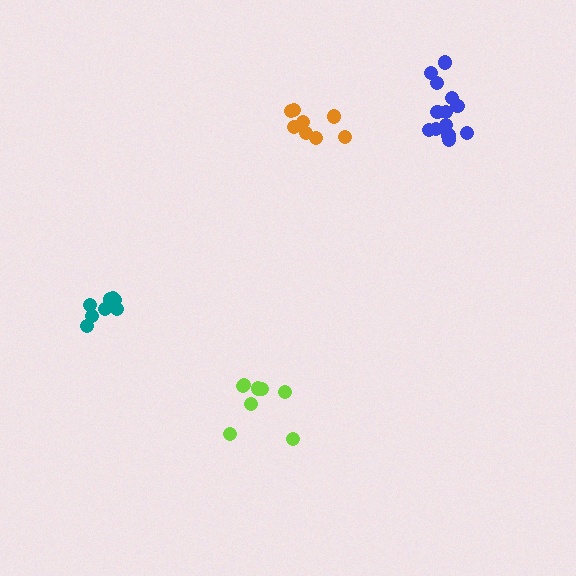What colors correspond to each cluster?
The clusters are colored: orange, teal, blue, lime.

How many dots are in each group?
Group 1: 8 dots, Group 2: 8 dots, Group 3: 13 dots, Group 4: 8 dots (37 total).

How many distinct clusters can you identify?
There are 4 distinct clusters.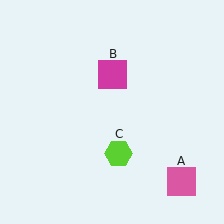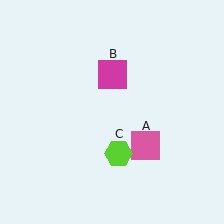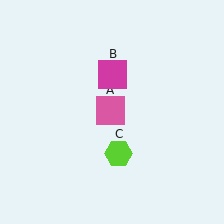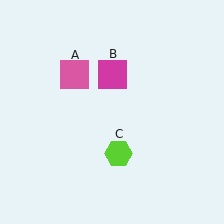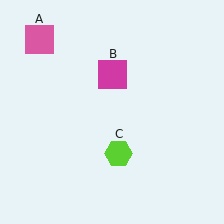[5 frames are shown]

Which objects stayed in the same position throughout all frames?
Magenta square (object B) and lime hexagon (object C) remained stationary.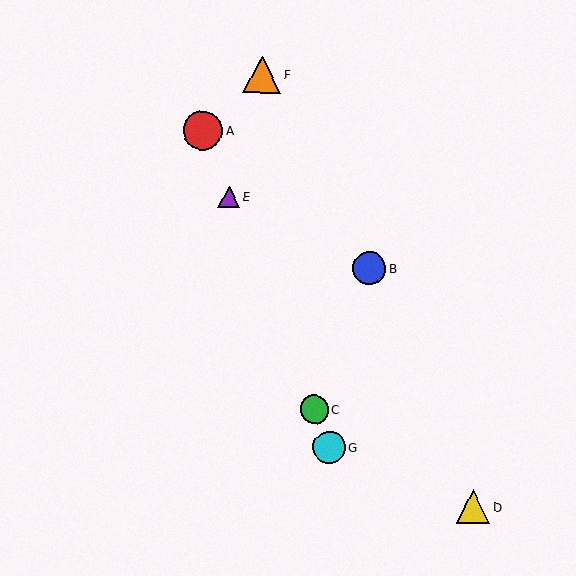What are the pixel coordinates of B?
Object B is at (369, 268).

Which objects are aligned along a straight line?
Objects A, C, E, G are aligned along a straight line.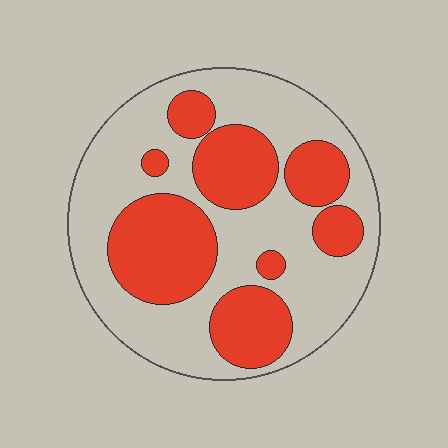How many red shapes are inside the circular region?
8.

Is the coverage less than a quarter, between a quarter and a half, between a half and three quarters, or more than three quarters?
Between a quarter and a half.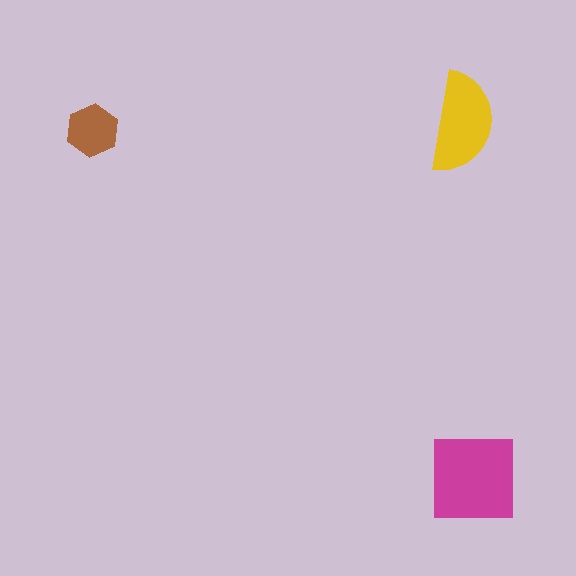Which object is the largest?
The magenta square.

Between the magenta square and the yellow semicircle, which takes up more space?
The magenta square.